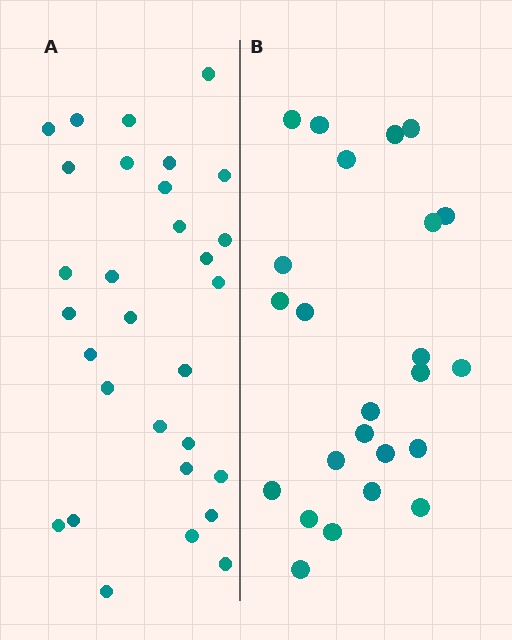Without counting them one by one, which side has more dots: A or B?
Region A (the left region) has more dots.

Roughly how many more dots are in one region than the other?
Region A has about 6 more dots than region B.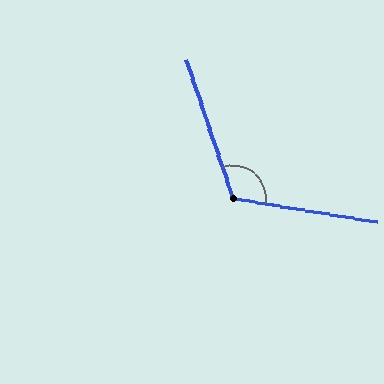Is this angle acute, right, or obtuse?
It is obtuse.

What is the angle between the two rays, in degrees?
Approximately 118 degrees.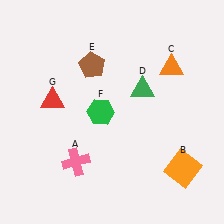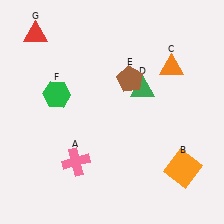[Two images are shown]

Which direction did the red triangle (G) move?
The red triangle (G) moved up.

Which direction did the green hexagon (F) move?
The green hexagon (F) moved left.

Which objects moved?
The objects that moved are: the brown pentagon (E), the green hexagon (F), the red triangle (G).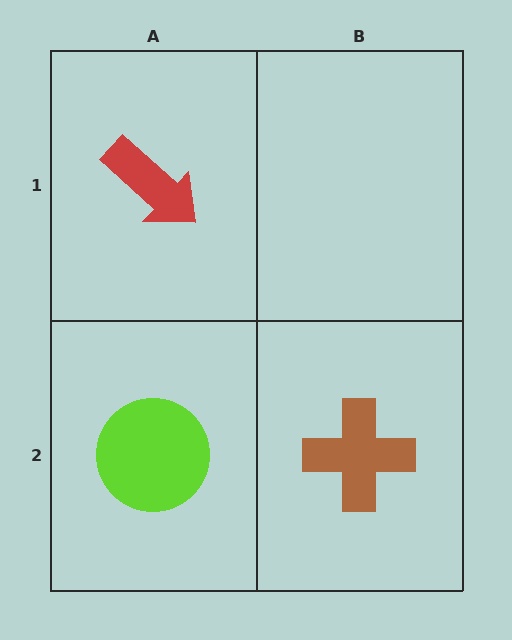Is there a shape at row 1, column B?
No, that cell is empty.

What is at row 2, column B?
A brown cross.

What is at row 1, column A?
A red arrow.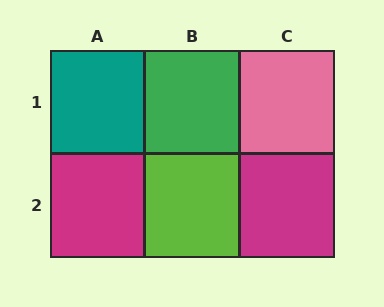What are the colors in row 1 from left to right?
Teal, green, pink.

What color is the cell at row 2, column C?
Magenta.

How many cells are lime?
1 cell is lime.